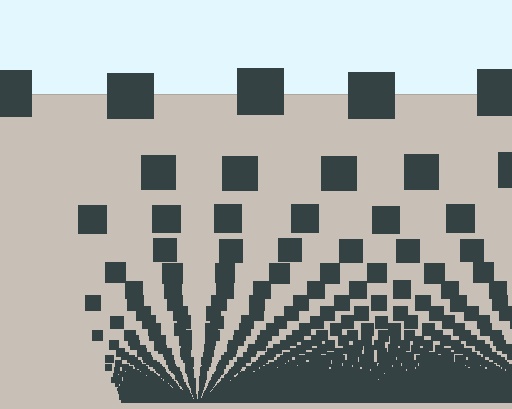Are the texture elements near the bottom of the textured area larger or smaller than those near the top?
Smaller. The gradient is inverted — elements near the bottom are smaller and denser.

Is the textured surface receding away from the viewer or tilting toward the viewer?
The surface appears to tilt toward the viewer. Texture elements get larger and sparser toward the top.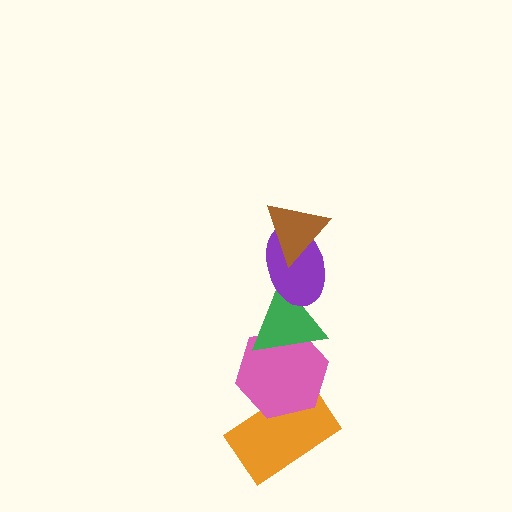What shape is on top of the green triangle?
The purple ellipse is on top of the green triangle.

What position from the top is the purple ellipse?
The purple ellipse is 2nd from the top.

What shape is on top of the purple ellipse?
The brown triangle is on top of the purple ellipse.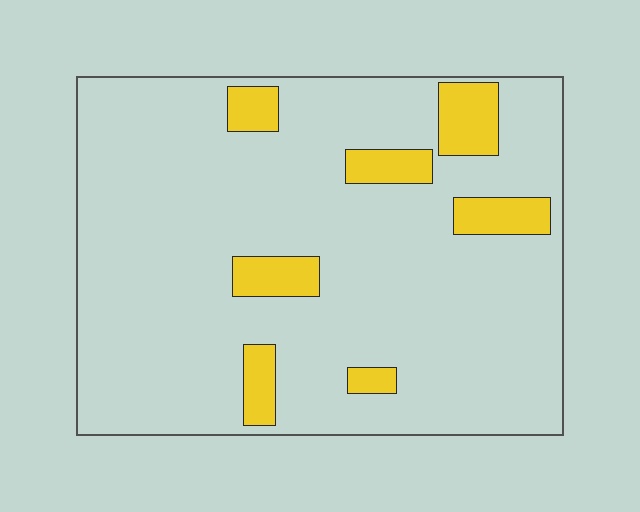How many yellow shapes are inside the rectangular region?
7.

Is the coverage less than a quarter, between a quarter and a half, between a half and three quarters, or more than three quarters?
Less than a quarter.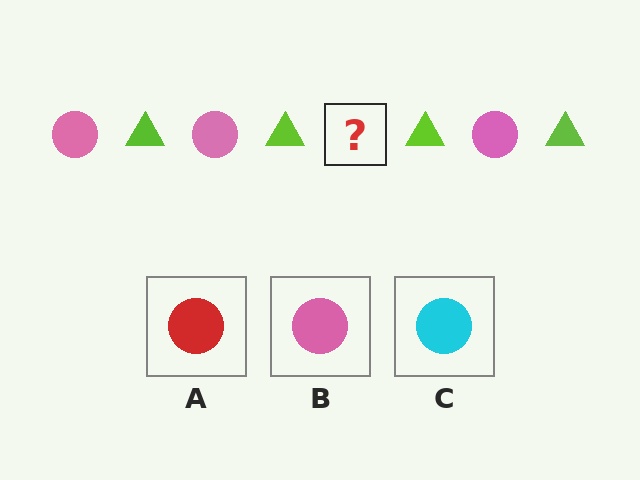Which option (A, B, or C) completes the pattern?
B.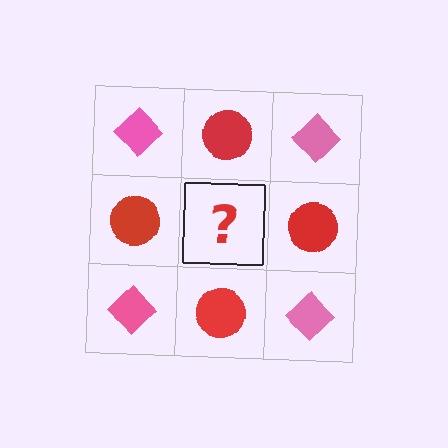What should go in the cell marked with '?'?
The missing cell should contain a pink diamond.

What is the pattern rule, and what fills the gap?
The rule is that it alternates pink diamond and red circle in a checkerboard pattern. The gap should be filled with a pink diamond.